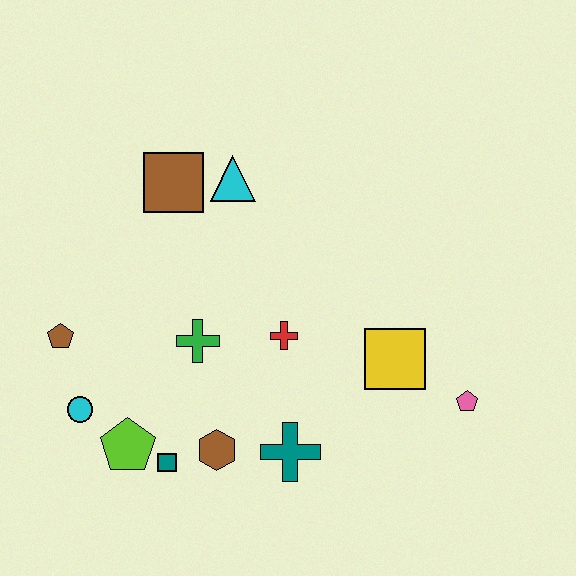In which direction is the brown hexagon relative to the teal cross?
The brown hexagon is to the left of the teal cross.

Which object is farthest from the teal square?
The pink pentagon is farthest from the teal square.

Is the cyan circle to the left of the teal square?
Yes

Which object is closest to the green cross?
The red cross is closest to the green cross.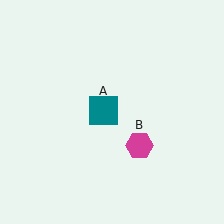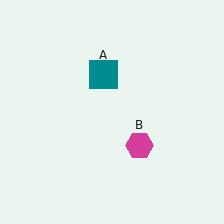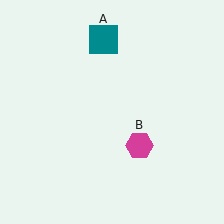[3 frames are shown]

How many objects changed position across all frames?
1 object changed position: teal square (object A).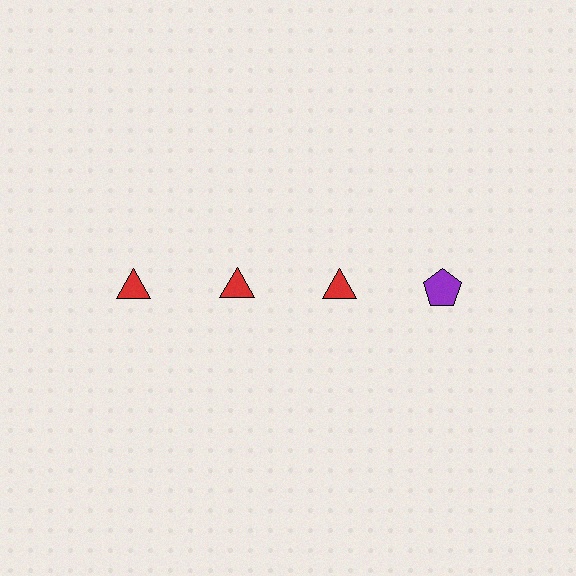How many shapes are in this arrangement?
There are 4 shapes arranged in a grid pattern.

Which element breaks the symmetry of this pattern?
The purple pentagon in the top row, second from right column breaks the symmetry. All other shapes are red triangles.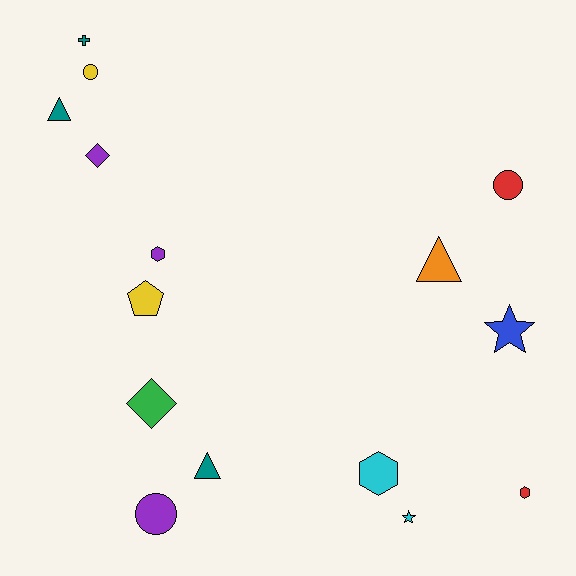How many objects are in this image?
There are 15 objects.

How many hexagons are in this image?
There are 3 hexagons.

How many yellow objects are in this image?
There are 2 yellow objects.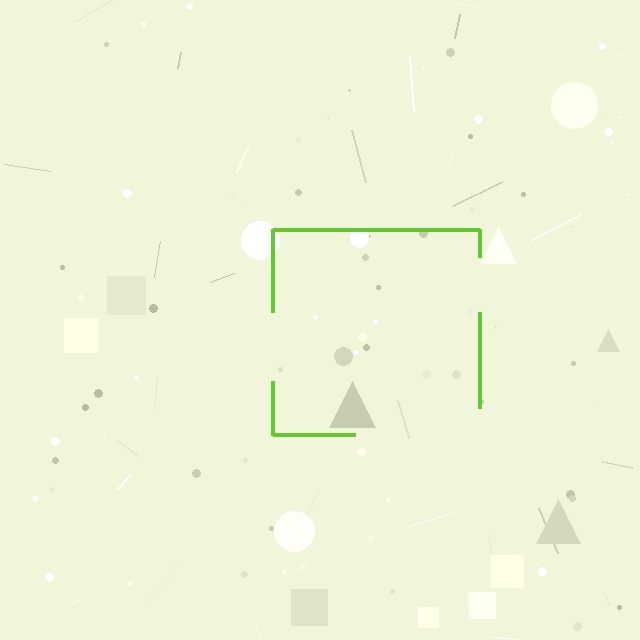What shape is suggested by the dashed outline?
The dashed outline suggests a square.